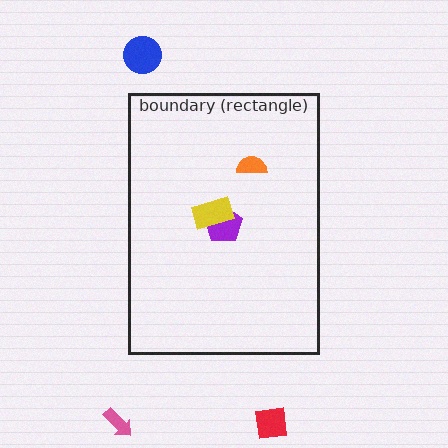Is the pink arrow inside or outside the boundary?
Outside.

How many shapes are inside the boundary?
3 inside, 3 outside.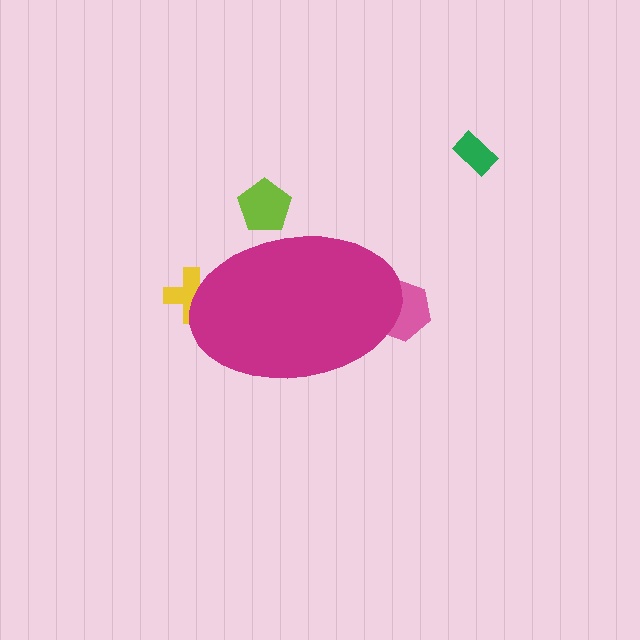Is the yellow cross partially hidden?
Yes, the yellow cross is partially hidden behind the magenta ellipse.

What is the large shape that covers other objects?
A magenta ellipse.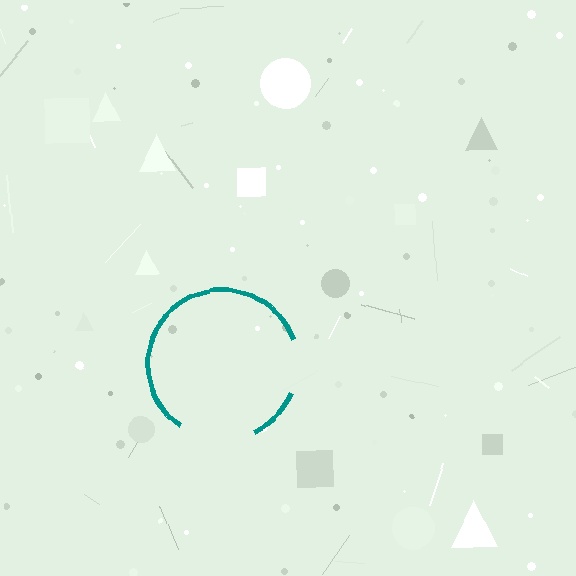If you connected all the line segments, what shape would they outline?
They would outline a circle.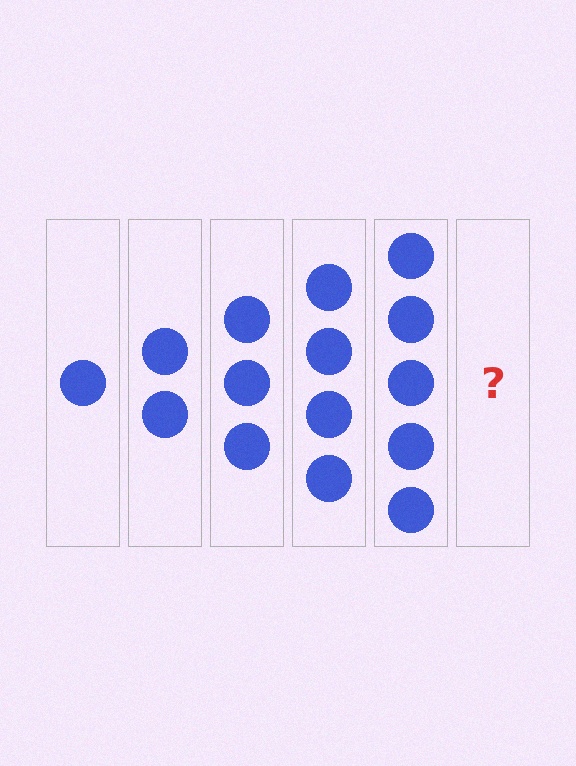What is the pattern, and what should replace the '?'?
The pattern is that each step adds one more circle. The '?' should be 6 circles.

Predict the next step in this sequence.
The next step is 6 circles.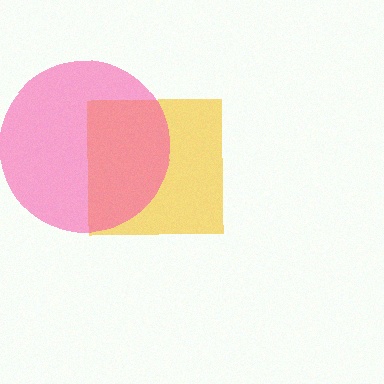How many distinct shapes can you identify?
There are 2 distinct shapes: a yellow square, a pink circle.